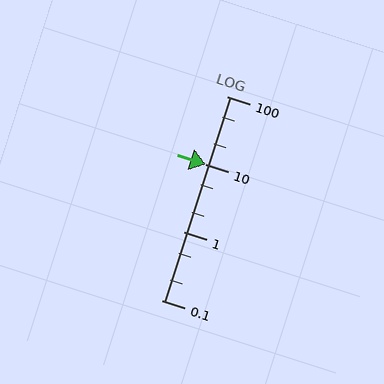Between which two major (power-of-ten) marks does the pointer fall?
The pointer is between 10 and 100.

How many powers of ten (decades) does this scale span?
The scale spans 3 decades, from 0.1 to 100.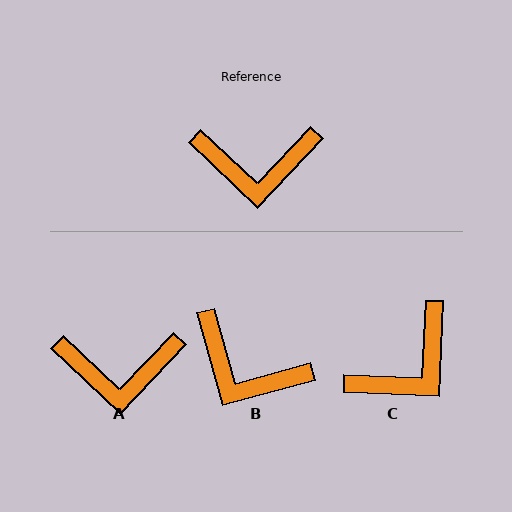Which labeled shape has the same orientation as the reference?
A.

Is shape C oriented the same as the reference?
No, it is off by about 41 degrees.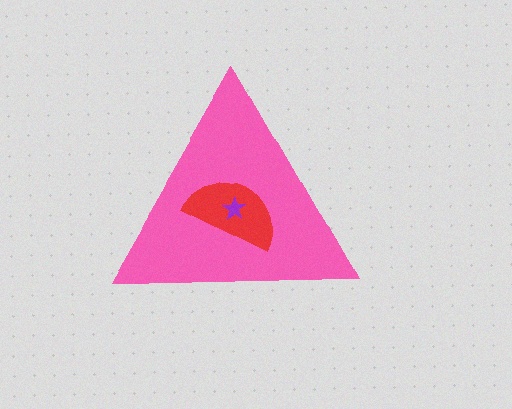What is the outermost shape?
The pink triangle.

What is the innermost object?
The purple star.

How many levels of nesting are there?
3.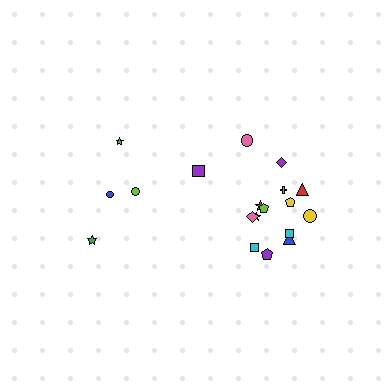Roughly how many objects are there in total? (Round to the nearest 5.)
Roughly 20 objects in total.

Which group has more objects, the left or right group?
The right group.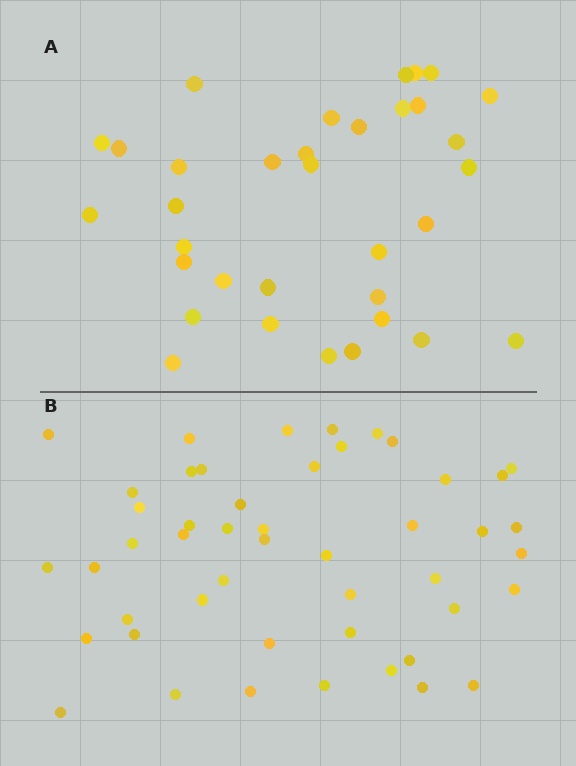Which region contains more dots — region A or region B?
Region B (the bottom region) has more dots.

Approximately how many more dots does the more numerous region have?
Region B has approximately 15 more dots than region A.